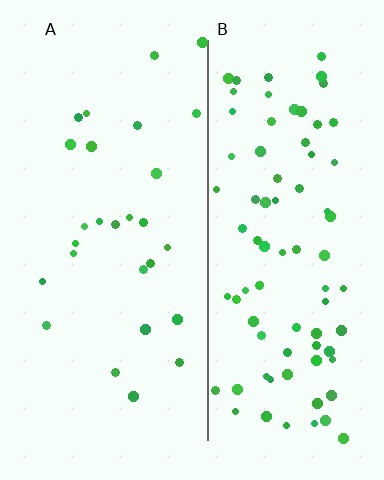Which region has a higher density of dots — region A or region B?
B (the right).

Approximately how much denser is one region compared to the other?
Approximately 3.0× — region B over region A.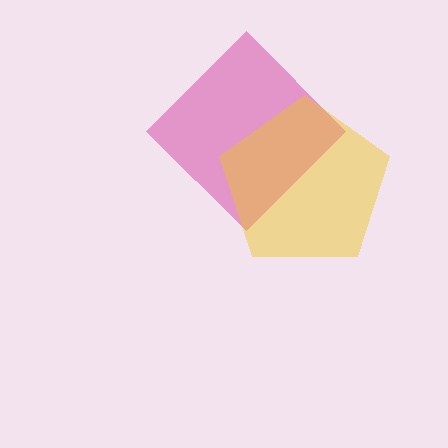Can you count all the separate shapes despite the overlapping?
Yes, there are 2 separate shapes.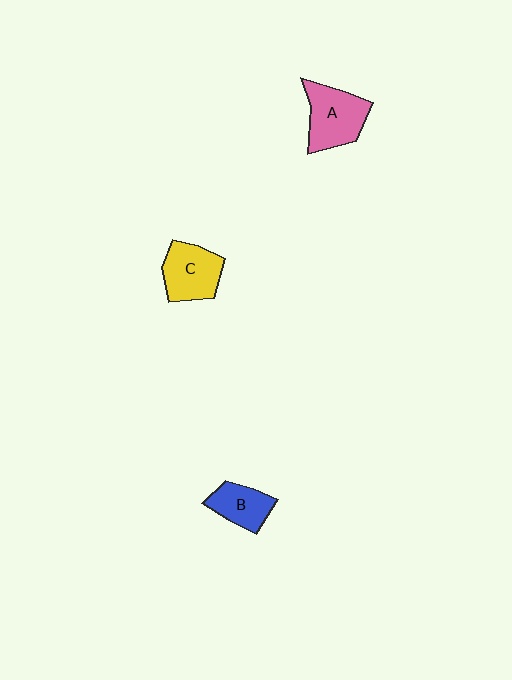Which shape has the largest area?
Shape A (pink).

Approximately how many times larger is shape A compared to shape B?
Approximately 1.5 times.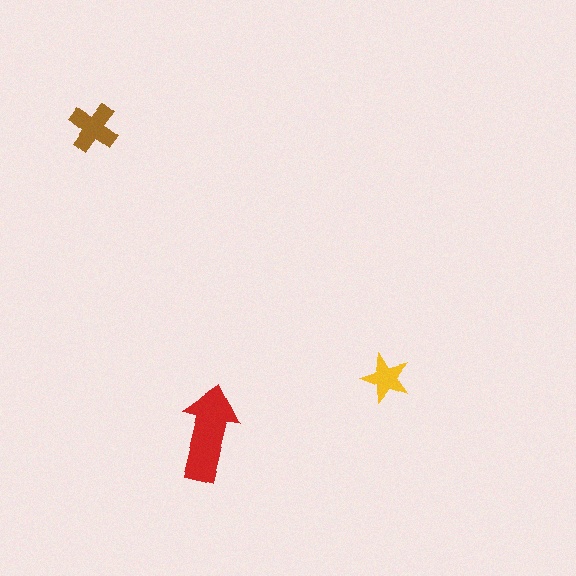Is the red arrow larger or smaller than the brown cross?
Larger.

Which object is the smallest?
The yellow star.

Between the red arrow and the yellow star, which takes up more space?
The red arrow.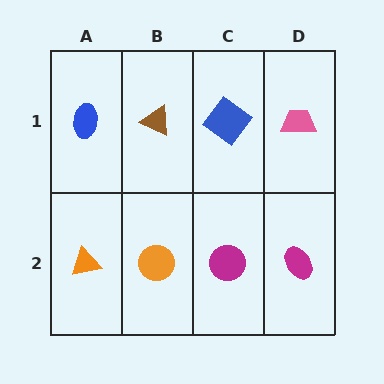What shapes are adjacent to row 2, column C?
A blue diamond (row 1, column C), an orange circle (row 2, column B), a magenta ellipse (row 2, column D).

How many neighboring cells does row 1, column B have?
3.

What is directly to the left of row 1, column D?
A blue diamond.